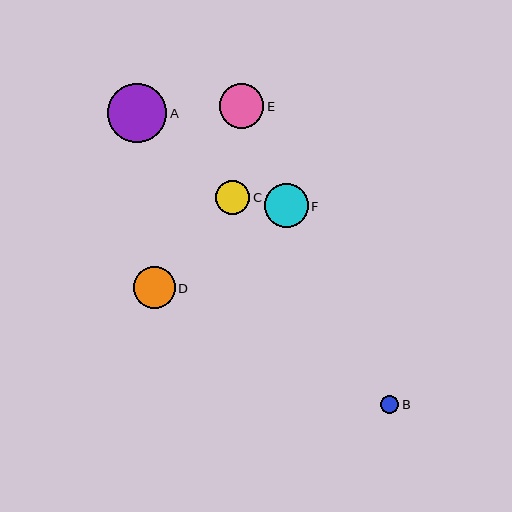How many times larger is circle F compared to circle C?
Circle F is approximately 1.3 times the size of circle C.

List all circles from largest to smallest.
From largest to smallest: A, E, F, D, C, B.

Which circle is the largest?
Circle A is the largest with a size of approximately 59 pixels.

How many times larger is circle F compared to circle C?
Circle F is approximately 1.3 times the size of circle C.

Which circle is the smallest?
Circle B is the smallest with a size of approximately 18 pixels.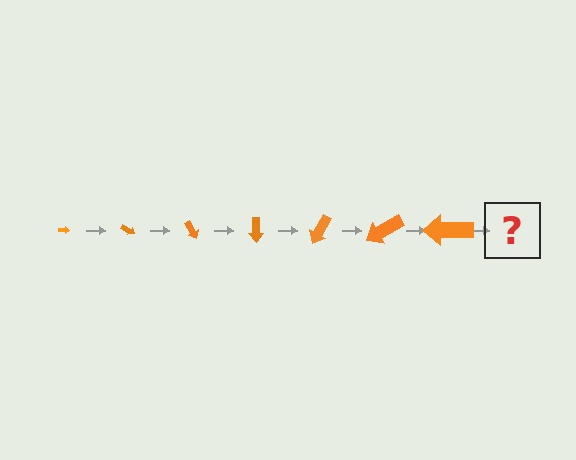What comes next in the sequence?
The next element should be an arrow, larger than the previous one and rotated 210 degrees from the start.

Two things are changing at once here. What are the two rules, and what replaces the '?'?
The two rules are that the arrow grows larger each step and it rotates 30 degrees each step. The '?' should be an arrow, larger than the previous one and rotated 210 degrees from the start.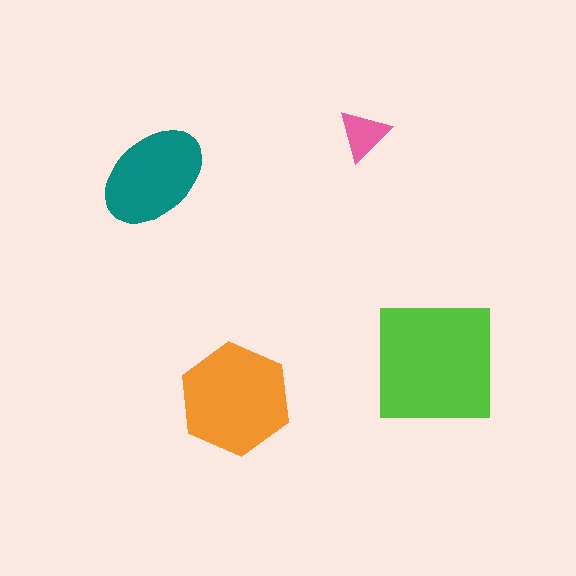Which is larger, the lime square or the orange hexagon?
The lime square.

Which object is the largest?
The lime square.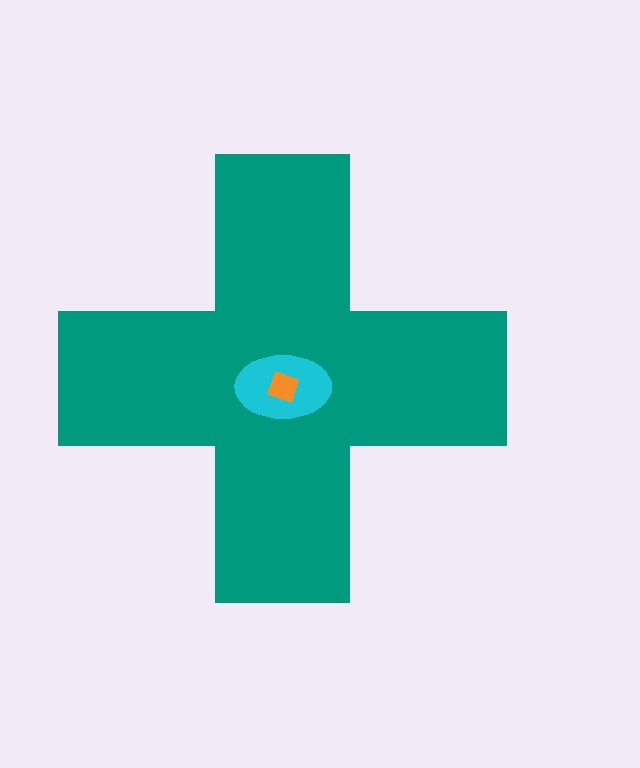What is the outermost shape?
The teal cross.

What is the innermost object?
The orange square.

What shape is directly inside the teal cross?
The cyan ellipse.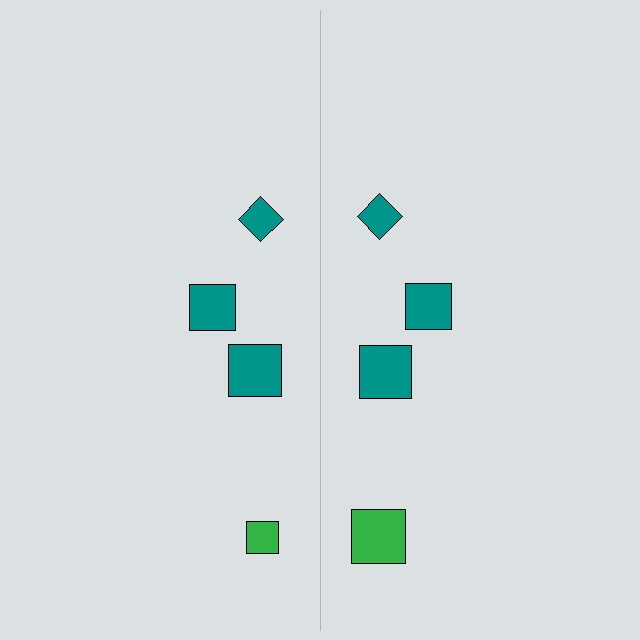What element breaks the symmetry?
The green square on the right side has a different size than its mirror counterpart.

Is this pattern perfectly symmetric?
No, the pattern is not perfectly symmetric. The green square on the right side has a different size than its mirror counterpart.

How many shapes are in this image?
There are 8 shapes in this image.